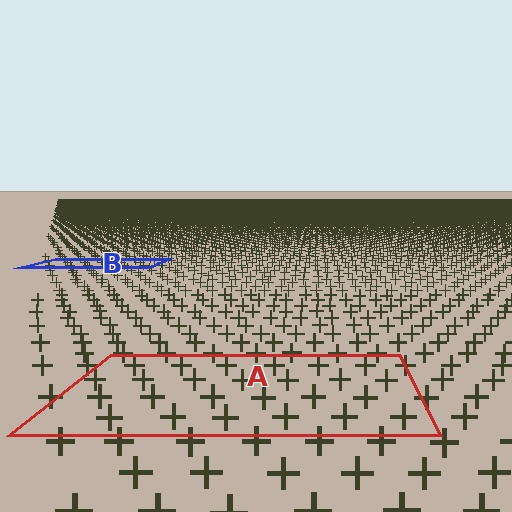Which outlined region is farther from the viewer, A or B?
Region B is farther from the viewer — the texture elements inside it appear smaller and more densely packed.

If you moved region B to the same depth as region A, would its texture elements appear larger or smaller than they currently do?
They would appear larger. At a closer depth, the same texture elements are projected at a bigger on-screen size.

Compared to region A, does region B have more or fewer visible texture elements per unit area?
Region B has more texture elements per unit area — they are packed more densely because it is farther away.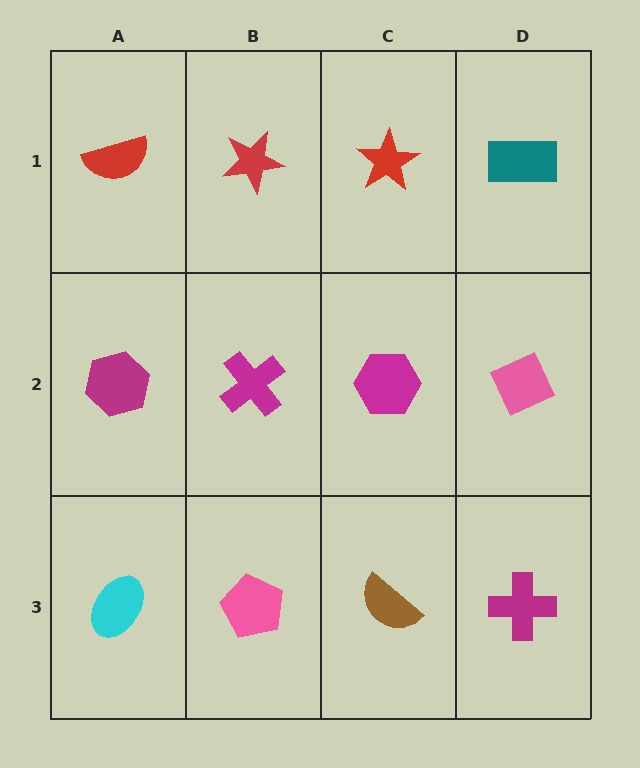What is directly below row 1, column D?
A pink diamond.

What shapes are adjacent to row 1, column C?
A magenta hexagon (row 2, column C), a red star (row 1, column B), a teal rectangle (row 1, column D).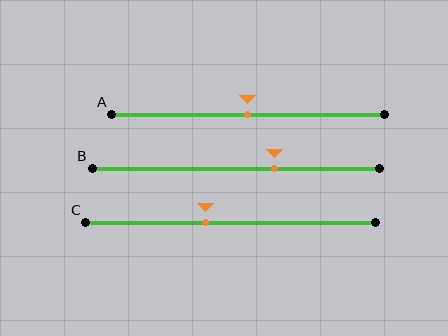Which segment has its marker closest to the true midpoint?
Segment A has its marker closest to the true midpoint.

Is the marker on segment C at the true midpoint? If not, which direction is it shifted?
No, the marker on segment C is shifted to the left by about 9% of the segment length.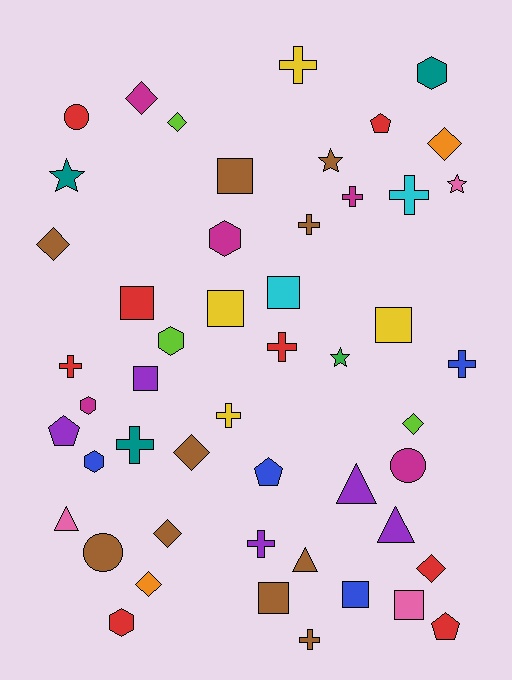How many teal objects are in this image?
There are 3 teal objects.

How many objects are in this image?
There are 50 objects.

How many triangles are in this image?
There are 4 triangles.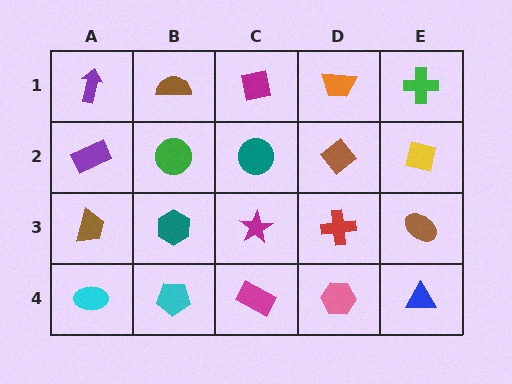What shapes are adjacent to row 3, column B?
A green circle (row 2, column B), a cyan pentagon (row 4, column B), a brown trapezoid (row 3, column A), a magenta star (row 3, column C).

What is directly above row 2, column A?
A purple arrow.